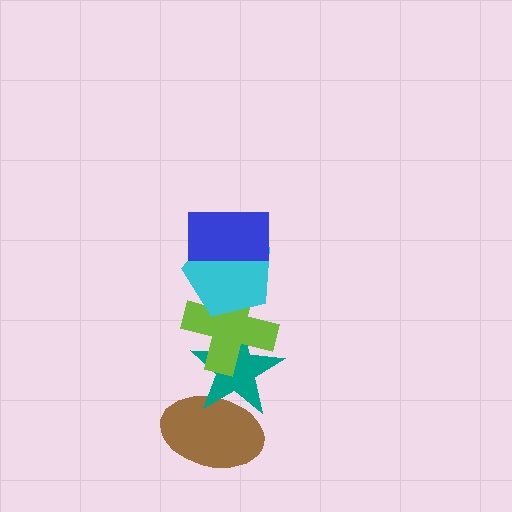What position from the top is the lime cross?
The lime cross is 3rd from the top.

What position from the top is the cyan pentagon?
The cyan pentagon is 2nd from the top.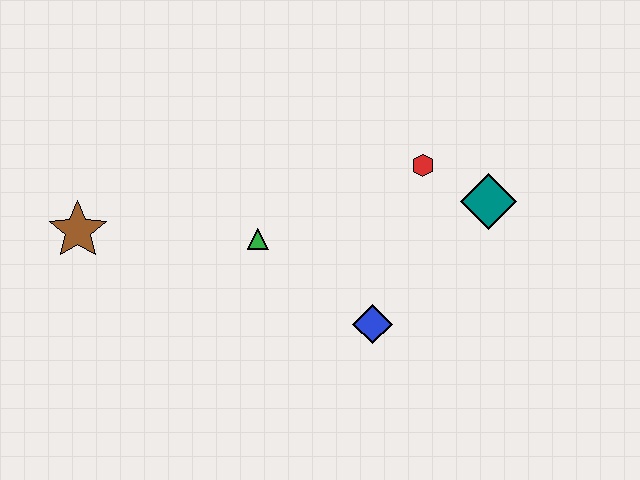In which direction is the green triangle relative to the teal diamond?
The green triangle is to the left of the teal diamond.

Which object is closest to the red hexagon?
The teal diamond is closest to the red hexagon.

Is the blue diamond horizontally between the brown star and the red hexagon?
Yes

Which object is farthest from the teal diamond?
The brown star is farthest from the teal diamond.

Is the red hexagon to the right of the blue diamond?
Yes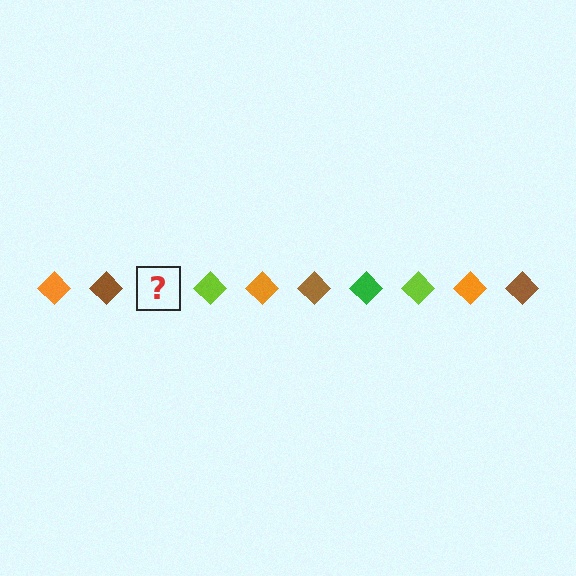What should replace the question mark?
The question mark should be replaced with a green diamond.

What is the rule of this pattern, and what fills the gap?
The rule is that the pattern cycles through orange, brown, green, lime diamonds. The gap should be filled with a green diamond.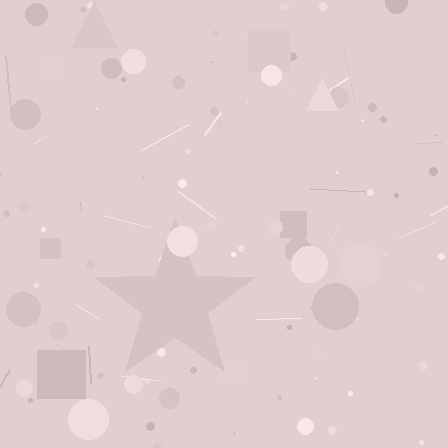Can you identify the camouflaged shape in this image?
The camouflaged shape is a star.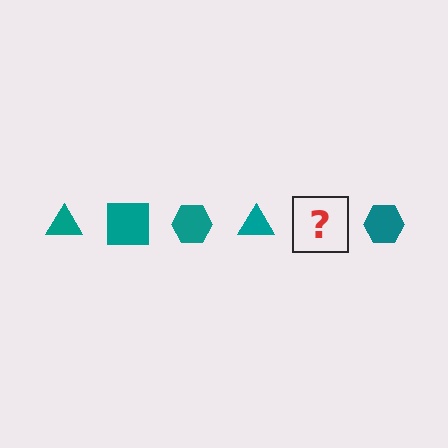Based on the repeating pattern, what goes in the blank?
The blank should be a teal square.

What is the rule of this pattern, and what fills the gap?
The rule is that the pattern cycles through triangle, square, hexagon shapes in teal. The gap should be filled with a teal square.